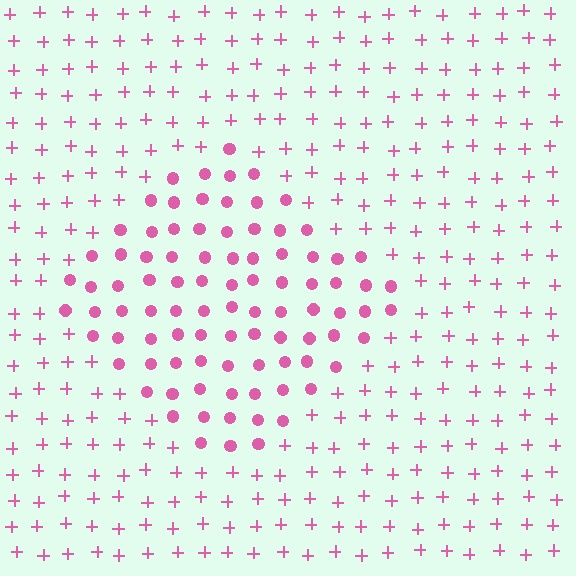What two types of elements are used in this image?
The image uses circles inside the diamond region and plus signs outside it.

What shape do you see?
I see a diamond.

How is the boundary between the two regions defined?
The boundary is defined by a change in element shape: circles inside vs. plus signs outside. All elements share the same color and spacing.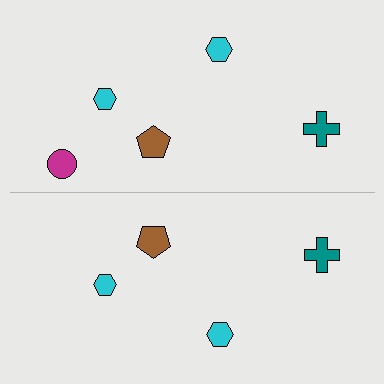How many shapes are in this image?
There are 9 shapes in this image.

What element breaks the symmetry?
A magenta circle is missing from the bottom side.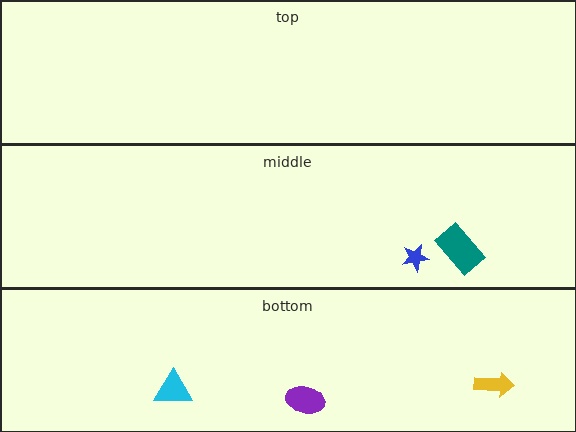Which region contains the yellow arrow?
The bottom region.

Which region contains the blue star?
The middle region.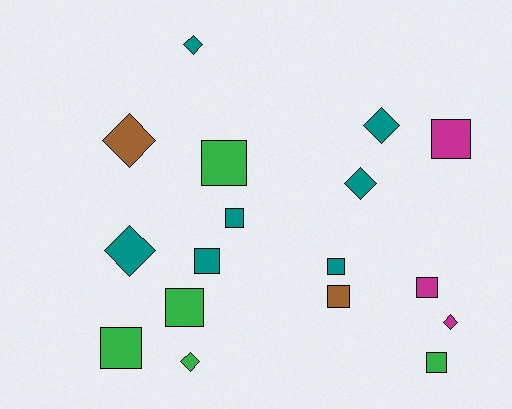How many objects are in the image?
There are 17 objects.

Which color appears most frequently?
Teal, with 7 objects.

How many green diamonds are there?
There is 1 green diamond.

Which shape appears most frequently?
Square, with 10 objects.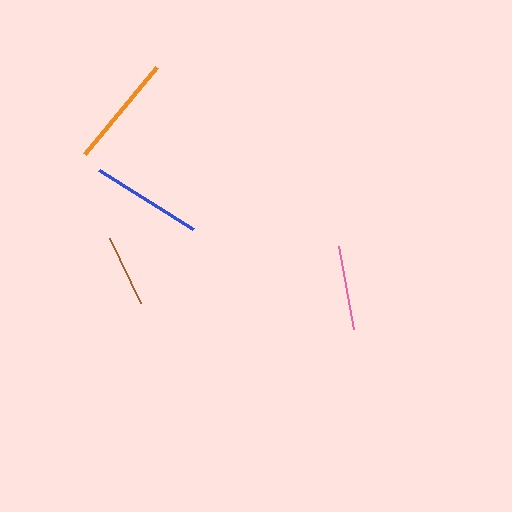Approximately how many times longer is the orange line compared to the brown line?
The orange line is approximately 1.6 times the length of the brown line.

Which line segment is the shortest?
The brown line is the shortest at approximately 72 pixels.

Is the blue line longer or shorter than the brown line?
The blue line is longer than the brown line.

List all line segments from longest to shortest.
From longest to shortest: orange, blue, pink, brown.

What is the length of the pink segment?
The pink segment is approximately 84 pixels long.